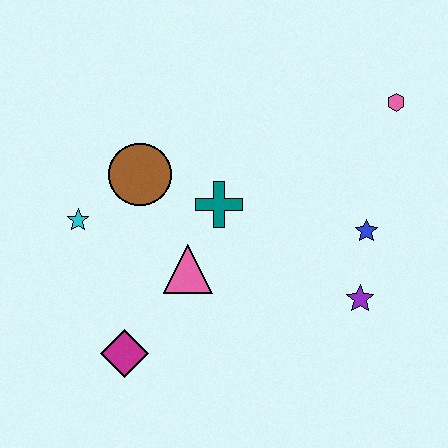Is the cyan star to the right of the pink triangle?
No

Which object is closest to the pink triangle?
The teal cross is closest to the pink triangle.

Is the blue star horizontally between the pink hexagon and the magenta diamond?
Yes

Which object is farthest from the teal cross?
The pink hexagon is farthest from the teal cross.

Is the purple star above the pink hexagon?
No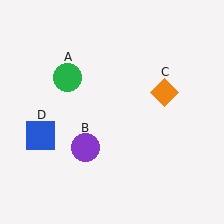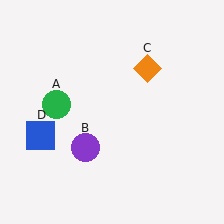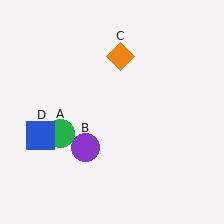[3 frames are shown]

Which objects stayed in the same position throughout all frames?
Purple circle (object B) and blue square (object D) remained stationary.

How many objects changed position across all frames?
2 objects changed position: green circle (object A), orange diamond (object C).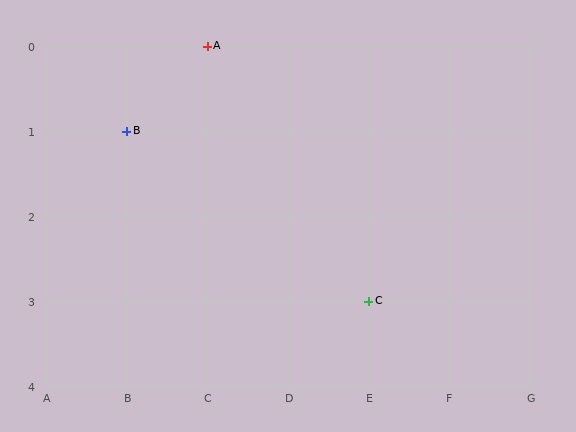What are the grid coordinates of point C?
Point C is at grid coordinates (E, 3).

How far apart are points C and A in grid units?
Points C and A are 2 columns and 3 rows apart (about 3.6 grid units diagonally).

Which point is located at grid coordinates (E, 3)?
Point C is at (E, 3).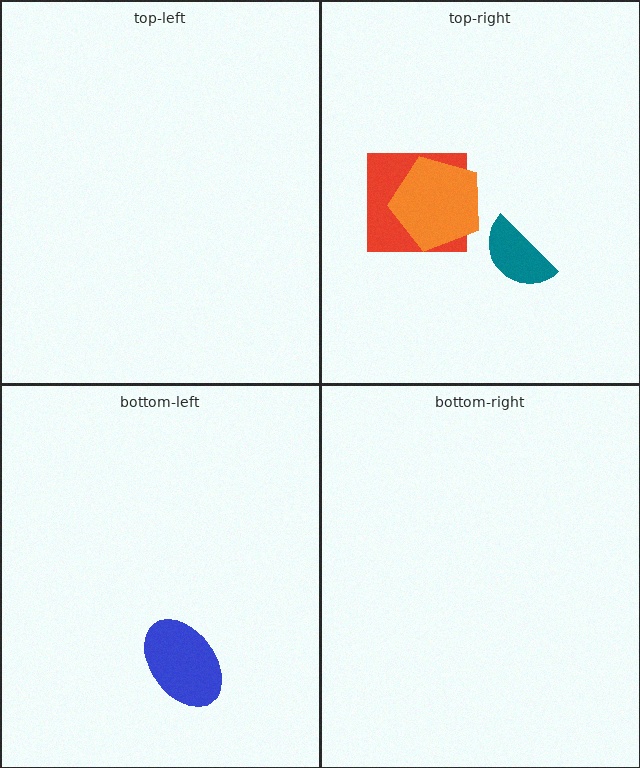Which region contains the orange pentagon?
The top-right region.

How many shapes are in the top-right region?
3.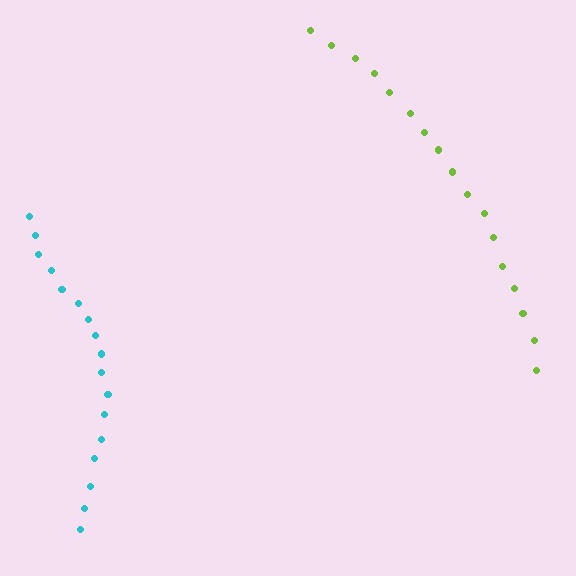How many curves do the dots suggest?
There are 2 distinct paths.